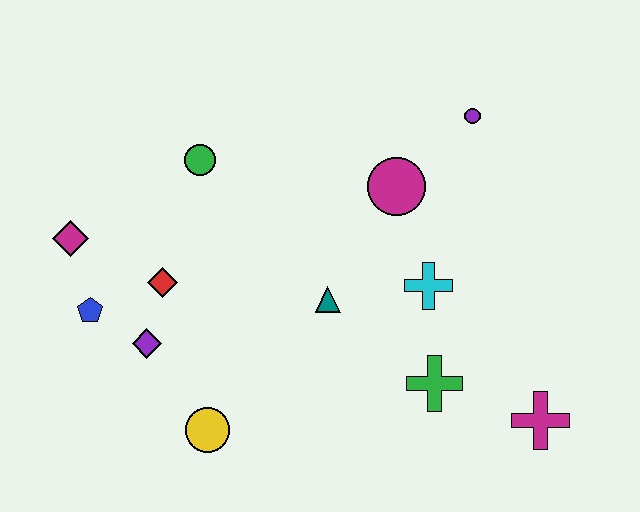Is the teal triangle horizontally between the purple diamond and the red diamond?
No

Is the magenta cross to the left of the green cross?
No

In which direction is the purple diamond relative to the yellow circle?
The purple diamond is above the yellow circle.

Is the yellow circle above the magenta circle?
No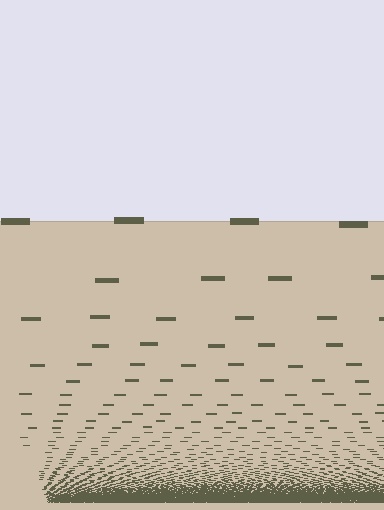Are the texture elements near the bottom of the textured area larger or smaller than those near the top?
Smaller. The gradient is inverted — elements near the bottom are smaller and denser.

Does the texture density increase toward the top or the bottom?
Density increases toward the bottom.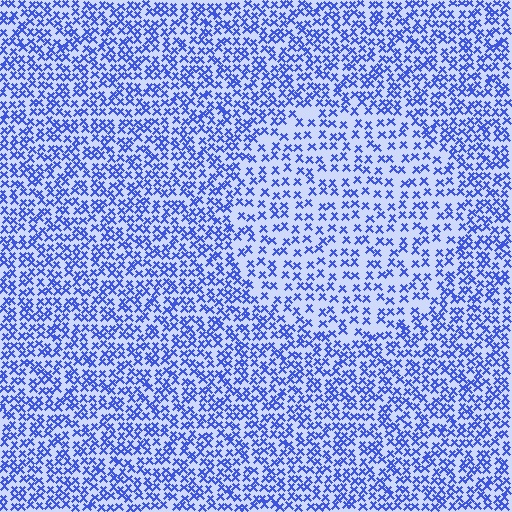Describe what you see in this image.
The image contains small blue elements arranged at two different densities. A circle-shaped region is visible where the elements are less densely packed than the surrounding area.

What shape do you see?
I see a circle.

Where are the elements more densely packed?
The elements are more densely packed outside the circle boundary.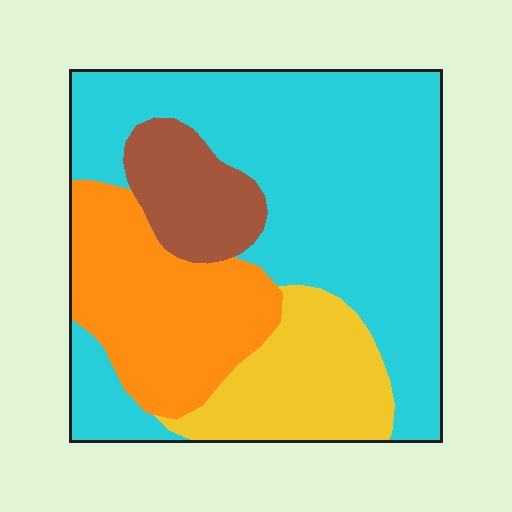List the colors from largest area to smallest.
From largest to smallest: cyan, orange, yellow, brown.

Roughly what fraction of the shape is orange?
Orange covers roughly 20% of the shape.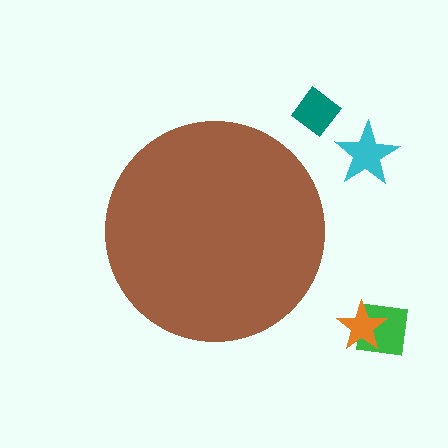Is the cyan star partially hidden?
No, the cyan star is fully visible.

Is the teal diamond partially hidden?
No, the teal diamond is fully visible.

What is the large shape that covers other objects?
A brown circle.